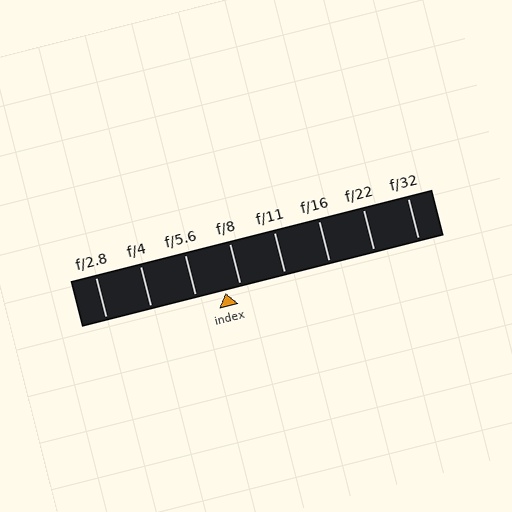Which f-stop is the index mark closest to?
The index mark is closest to f/8.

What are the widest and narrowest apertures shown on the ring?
The widest aperture shown is f/2.8 and the narrowest is f/32.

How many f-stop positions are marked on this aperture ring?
There are 8 f-stop positions marked.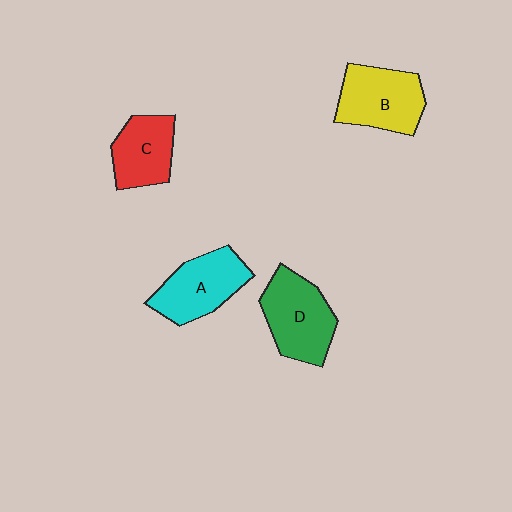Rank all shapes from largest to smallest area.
From largest to smallest: D (green), B (yellow), A (cyan), C (red).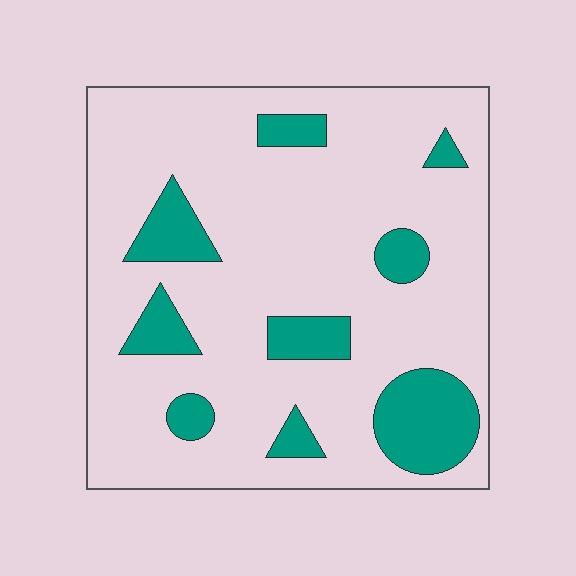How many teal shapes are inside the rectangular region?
9.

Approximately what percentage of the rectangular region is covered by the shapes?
Approximately 20%.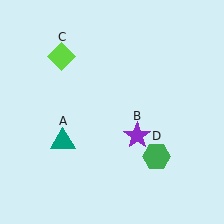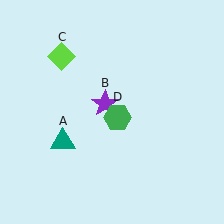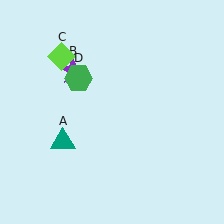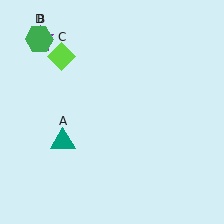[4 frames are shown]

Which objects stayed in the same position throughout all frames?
Teal triangle (object A) and lime diamond (object C) remained stationary.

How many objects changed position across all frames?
2 objects changed position: purple star (object B), green hexagon (object D).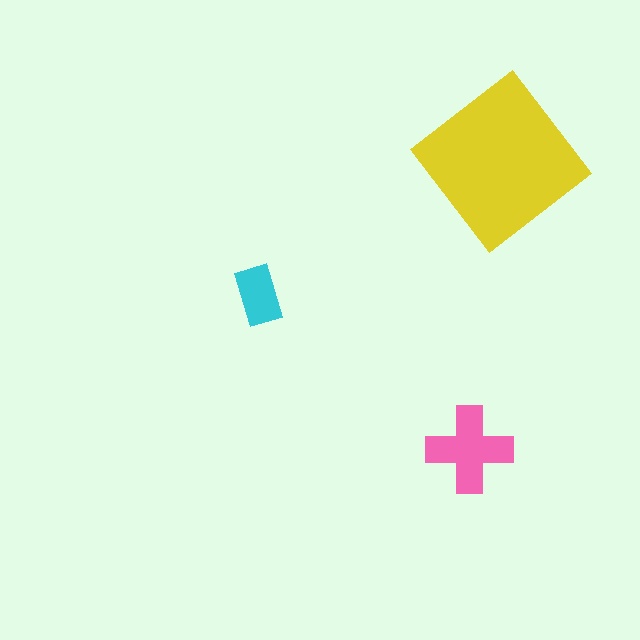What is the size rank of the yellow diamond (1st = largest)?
1st.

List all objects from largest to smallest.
The yellow diamond, the pink cross, the cyan rectangle.